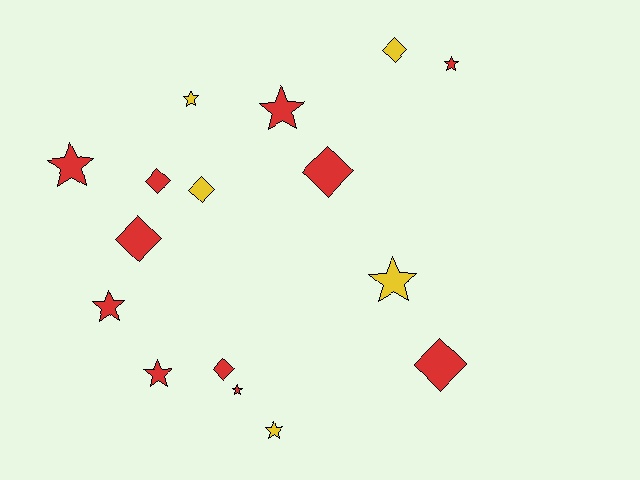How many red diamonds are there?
There are 5 red diamonds.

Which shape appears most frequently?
Star, with 9 objects.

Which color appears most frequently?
Red, with 11 objects.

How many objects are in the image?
There are 16 objects.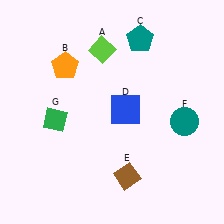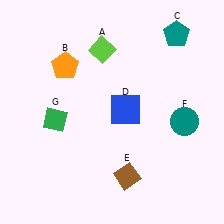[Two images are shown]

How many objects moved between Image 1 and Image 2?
1 object moved between the two images.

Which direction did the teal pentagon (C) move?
The teal pentagon (C) moved right.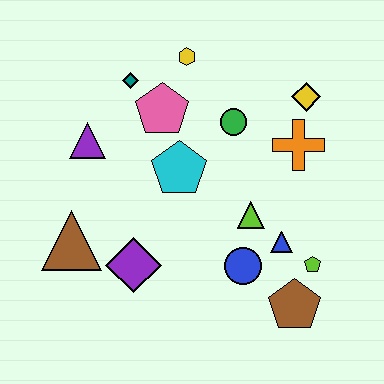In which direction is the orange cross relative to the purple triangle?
The orange cross is to the right of the purple triangle.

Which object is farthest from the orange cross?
The brown triangle is farthest from the orange cross.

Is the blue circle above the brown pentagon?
Yes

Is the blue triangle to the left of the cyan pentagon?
No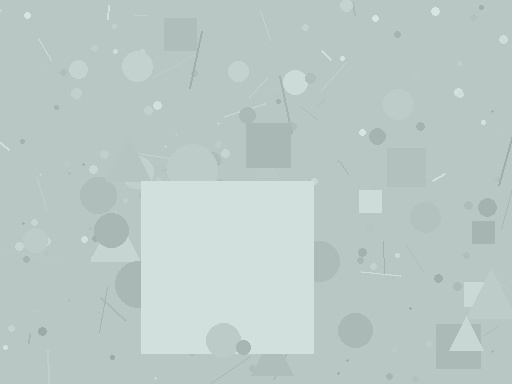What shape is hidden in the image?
A square is hidden in the image.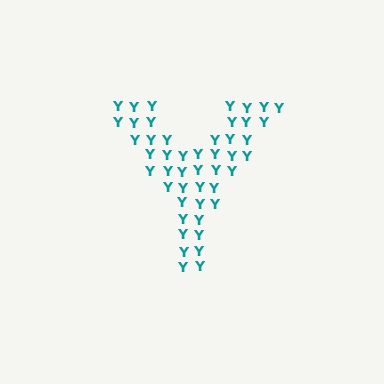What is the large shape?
The large shape is the letter Y.